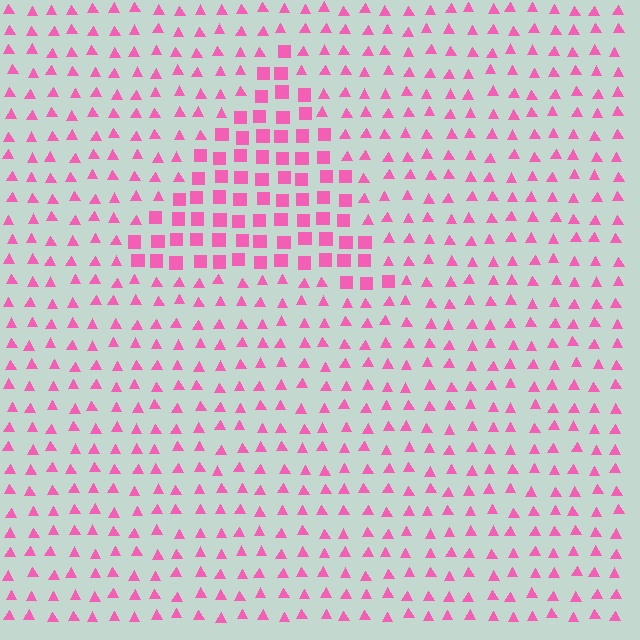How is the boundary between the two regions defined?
The boundary is defined by a change in element shape: squares inside vs. triangles outside. All elements share the same color and spacing.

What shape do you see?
I see a triangle.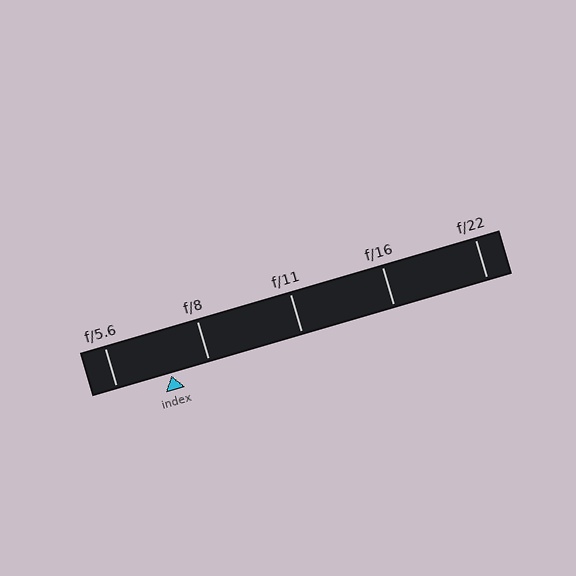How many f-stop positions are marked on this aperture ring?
There are 5 f-stop positions marked.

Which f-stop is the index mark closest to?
The index mark is closest to f/8.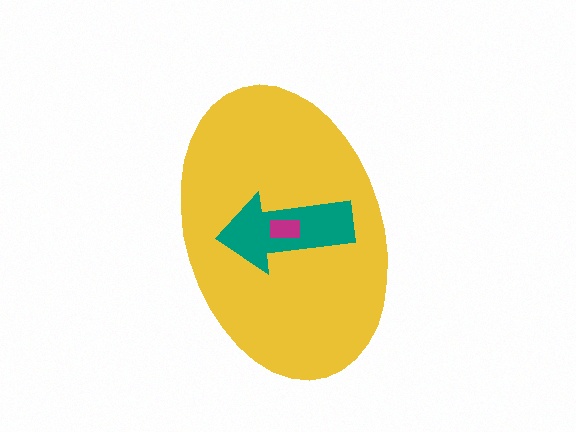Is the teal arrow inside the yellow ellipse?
Yes.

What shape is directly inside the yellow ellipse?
The teal arrow.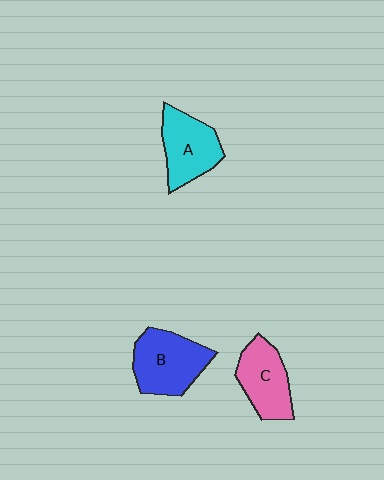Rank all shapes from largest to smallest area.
From largest to smallest: B (blue), A (cyan), C (pink).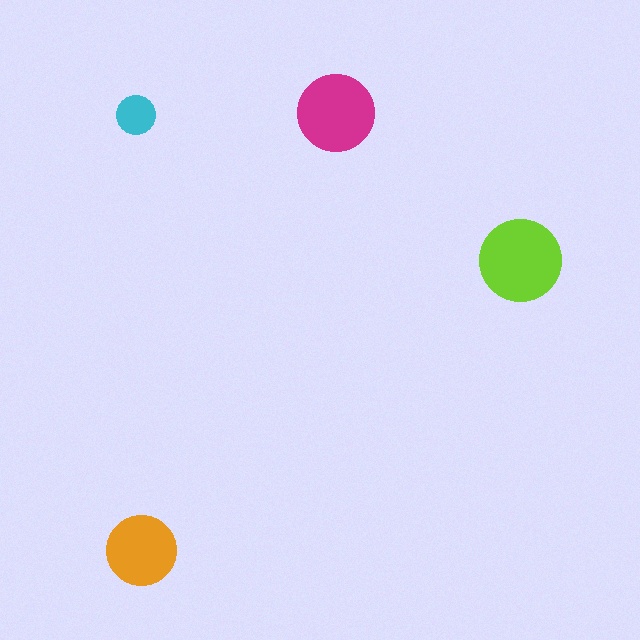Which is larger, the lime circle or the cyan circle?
The lime one.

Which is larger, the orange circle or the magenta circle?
The magenta one.